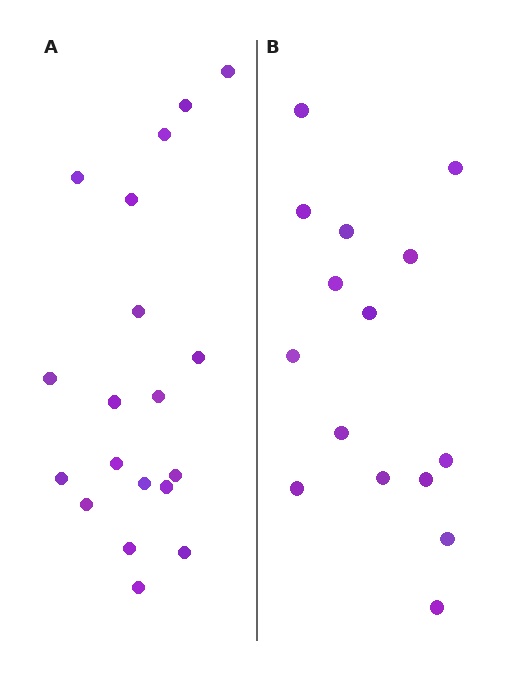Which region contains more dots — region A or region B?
Region A (the left region) has more dots.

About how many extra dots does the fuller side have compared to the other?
Region A has about 4 more dots than region B.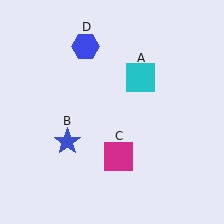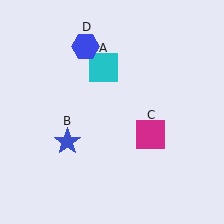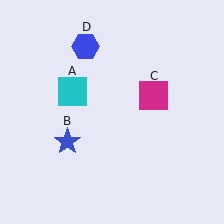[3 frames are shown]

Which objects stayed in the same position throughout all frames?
Blue star (object B) and blue hexagon (object D) remained stationary.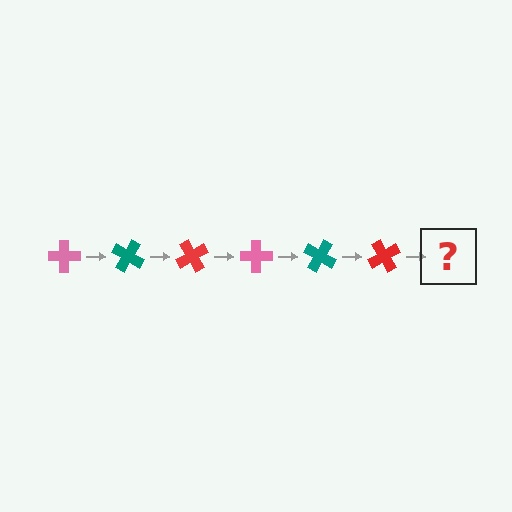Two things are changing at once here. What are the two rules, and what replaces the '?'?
The two rules are that it rotates 30 degrees each step and the color cycles through pink, teal, and red. The '?' should be a pink cross, rotated 180 degrees from the start.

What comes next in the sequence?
The next element should be a pink cross, rotated 180 degrees from the start.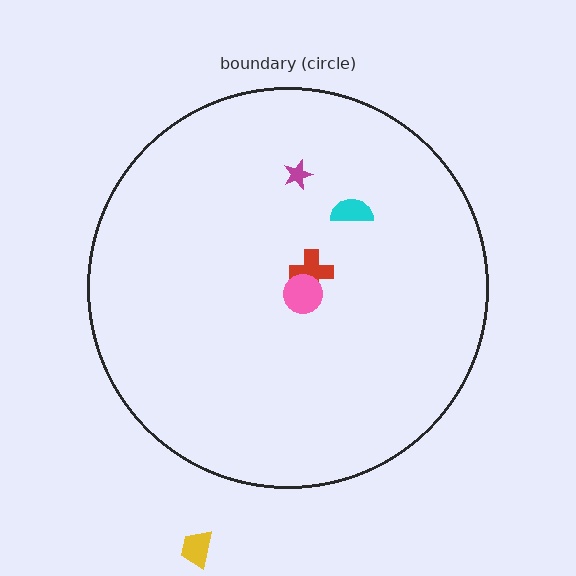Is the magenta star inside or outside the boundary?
Inside.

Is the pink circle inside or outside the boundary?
Inside.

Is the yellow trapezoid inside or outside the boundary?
Outside.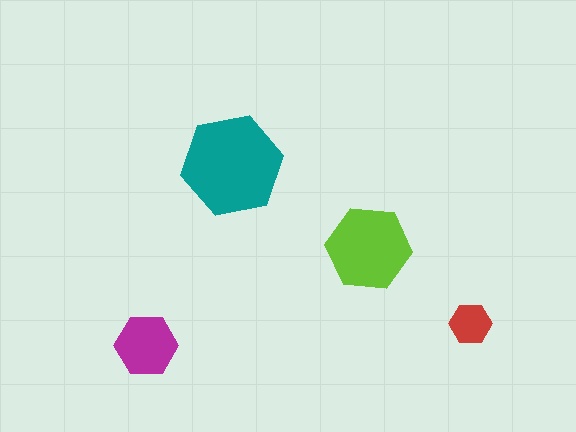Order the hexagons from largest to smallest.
the teal one, the lime one, the magenta one, the red one.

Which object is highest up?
The teal hexagon is topmost.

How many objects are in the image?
There are 4 objects in the image.